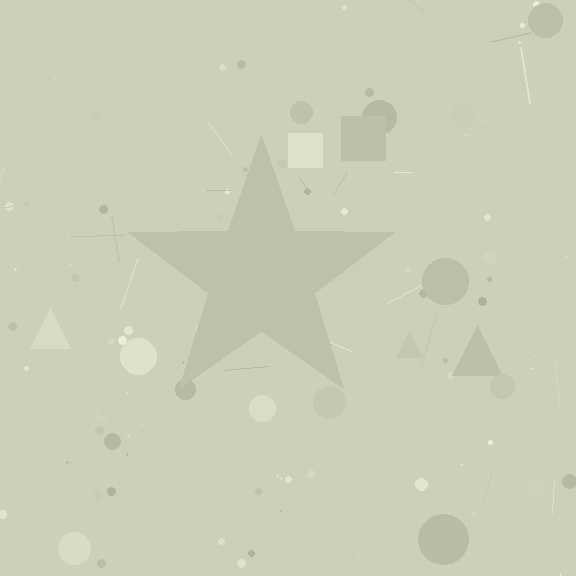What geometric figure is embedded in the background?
A star is embedded in the background.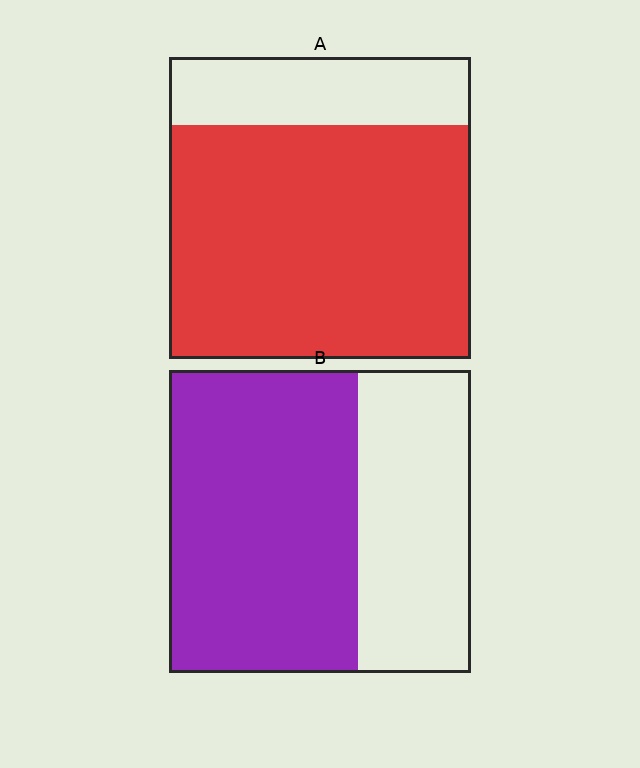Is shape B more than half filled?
Yes.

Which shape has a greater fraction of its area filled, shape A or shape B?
Shape A.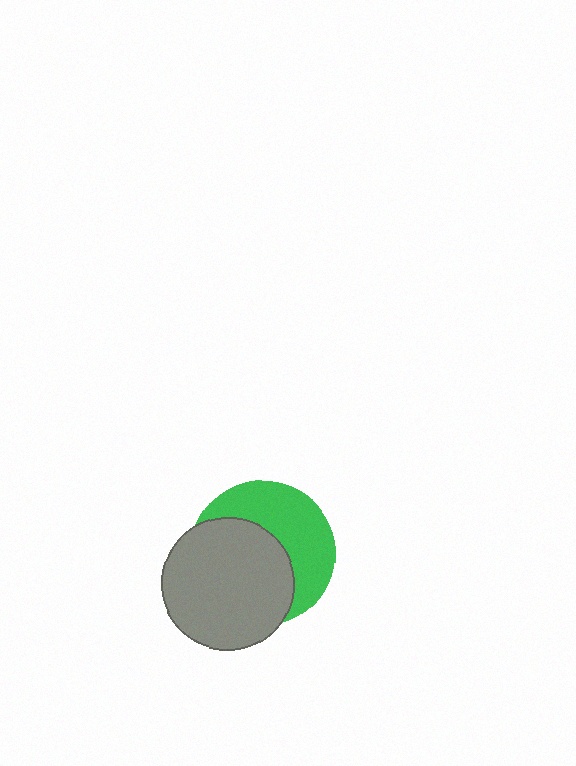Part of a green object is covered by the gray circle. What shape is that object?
It is a circle.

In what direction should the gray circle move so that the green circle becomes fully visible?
The gray circle should move toward the lower-left. That is the shortest direction to clear the overlap and leave the green circle fully visible.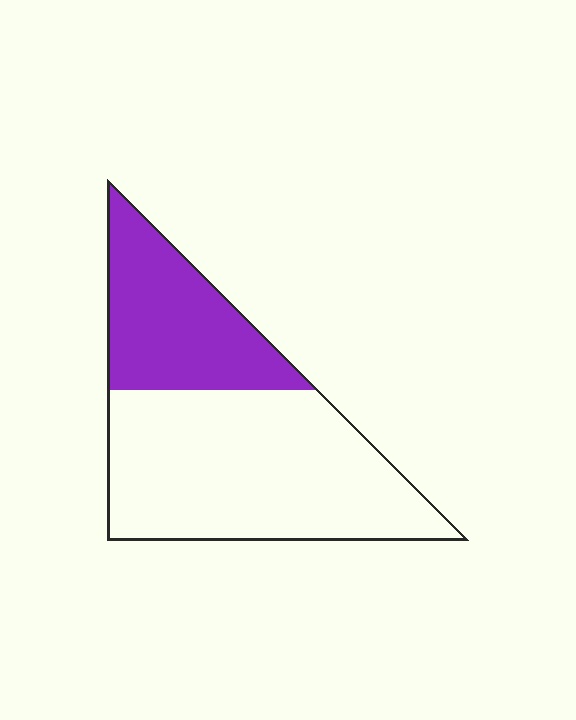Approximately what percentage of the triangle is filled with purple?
Approximately 35%.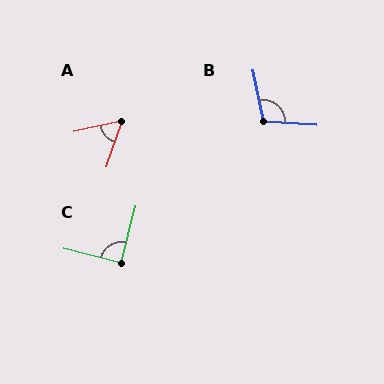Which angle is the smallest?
A, at approximately 59 degrees.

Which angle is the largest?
B, at approximately 105 degrees.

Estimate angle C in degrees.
Approximately 89 degrees.